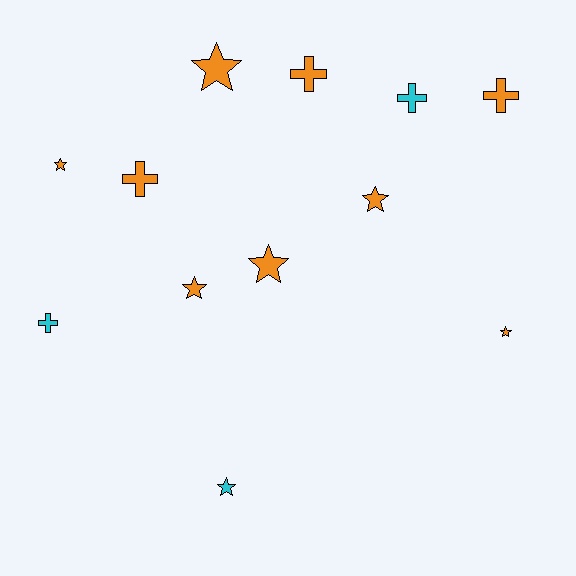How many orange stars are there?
There are 6 orange stars.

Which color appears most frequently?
Orange, with 9 objects.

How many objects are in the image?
There are 12 objects.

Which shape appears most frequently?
Star, with 7 objects.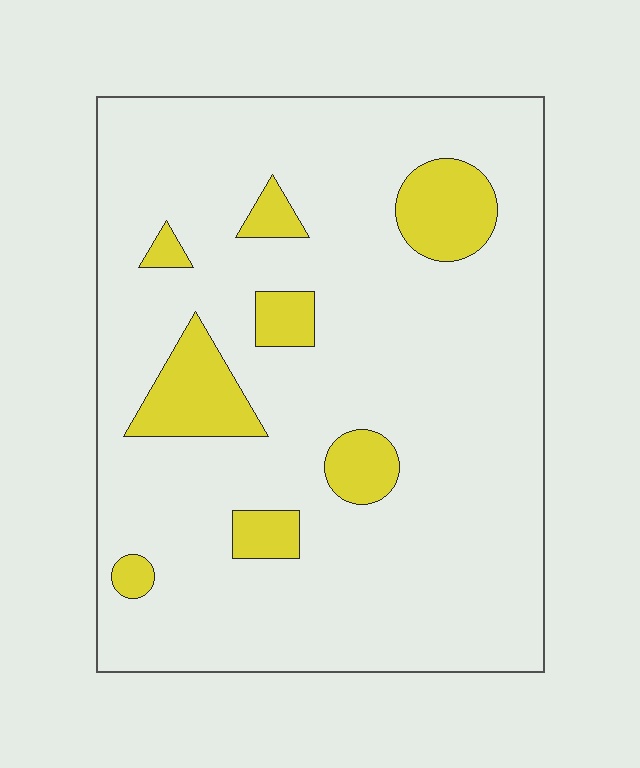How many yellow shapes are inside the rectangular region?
8.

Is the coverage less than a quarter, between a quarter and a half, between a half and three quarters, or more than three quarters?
Less than a quarter.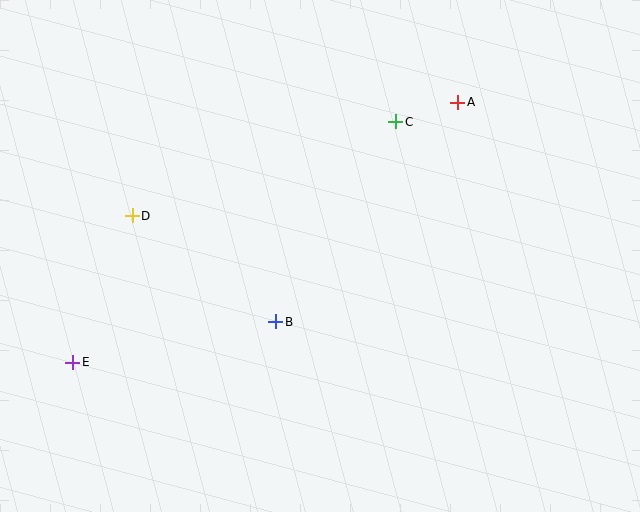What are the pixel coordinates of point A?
Point A is at (458, 102).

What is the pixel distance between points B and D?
The distance between B and D is 179 pixels.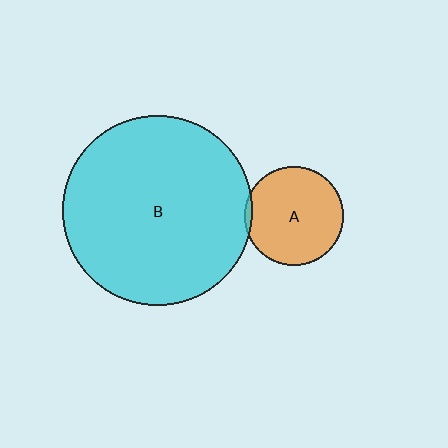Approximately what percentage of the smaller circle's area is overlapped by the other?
Approximately 5%.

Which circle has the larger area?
Circle B (cyan).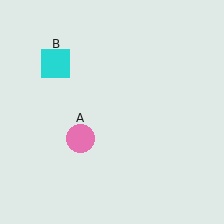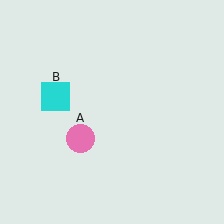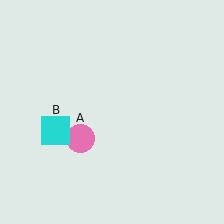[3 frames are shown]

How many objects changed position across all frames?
1 object changed position: cyan square (object B).